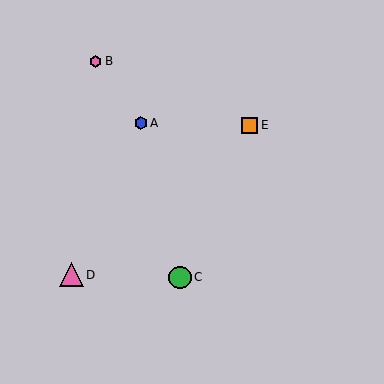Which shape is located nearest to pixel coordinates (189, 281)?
The green circle (labeled C) at (180, 277) is nearest to that location.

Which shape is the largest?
The pink triangle (labeled D) is the largest.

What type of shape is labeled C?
Shape C is a green circle.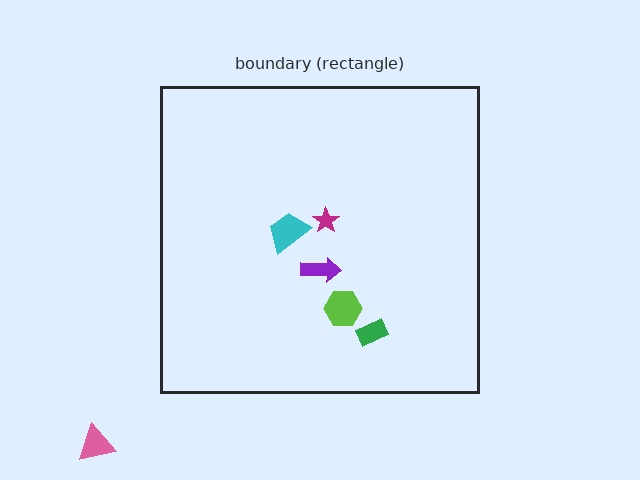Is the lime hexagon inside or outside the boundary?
Inside.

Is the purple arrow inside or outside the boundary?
Inside.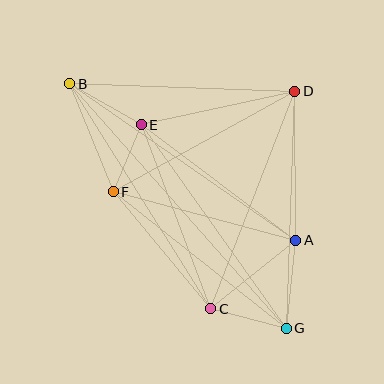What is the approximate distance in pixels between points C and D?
The distance between C and D is approximately 233 pixels.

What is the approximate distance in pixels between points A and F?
The distance between A and F is approximately 189 pixels.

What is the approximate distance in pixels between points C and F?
The distance between C and F is approximately 152 pixels.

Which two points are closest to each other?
Points E and F are closest to each other.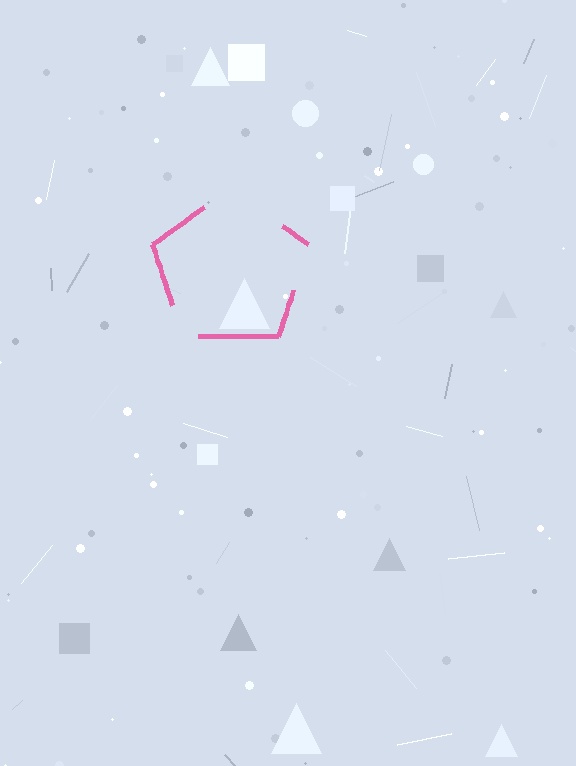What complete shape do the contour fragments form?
The contour fragments form a pentagon.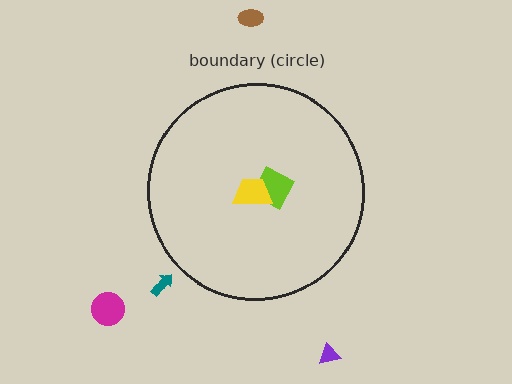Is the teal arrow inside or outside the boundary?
Outside.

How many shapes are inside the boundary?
2 inside, 4 outside.